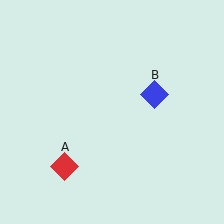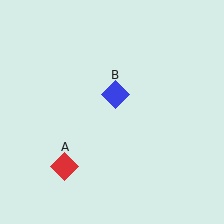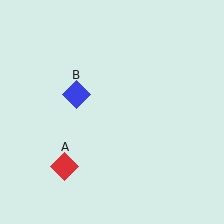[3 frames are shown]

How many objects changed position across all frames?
1 object changed position: blue diamond (object B).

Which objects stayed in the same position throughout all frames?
Red diamond (object A) remained stationary.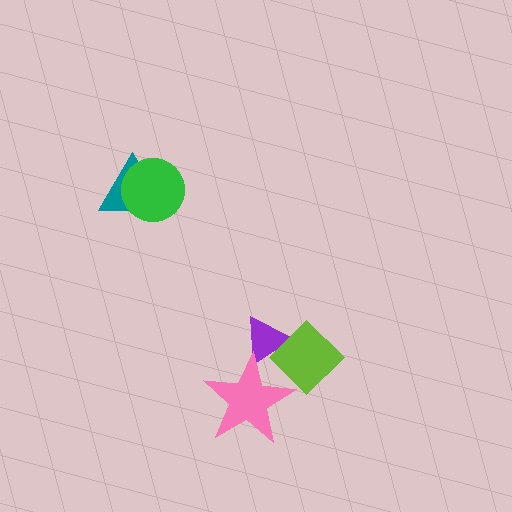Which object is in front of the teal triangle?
The green circle is in front of the teal triangle.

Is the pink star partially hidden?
No, no other shape covers it.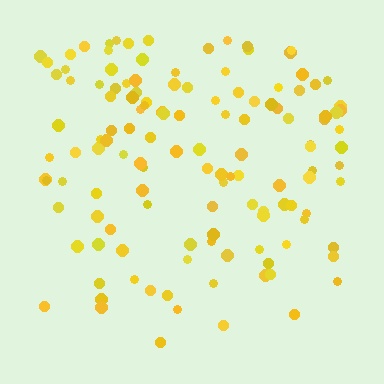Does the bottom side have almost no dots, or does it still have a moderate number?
Still a moderate number, just noticeably fewer than the top.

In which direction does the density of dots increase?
From bottom to top, with the top side densest.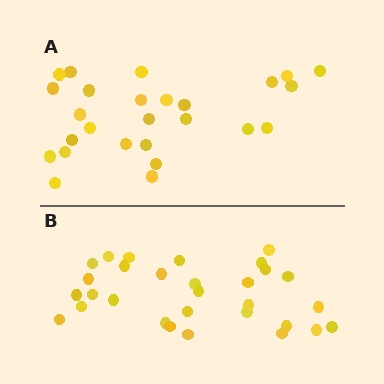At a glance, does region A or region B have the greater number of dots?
Region B (the bottom region) has more dots.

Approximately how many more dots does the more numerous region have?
Region B has about 4 more dots than region A.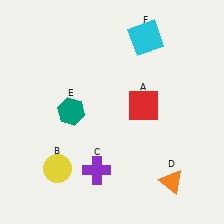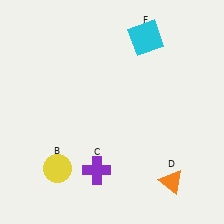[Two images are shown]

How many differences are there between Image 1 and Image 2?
There are 2 differences between the two images.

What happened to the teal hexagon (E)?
The teal hexagon (E) was removed in Image 2. It was in the top-left area of Image 1.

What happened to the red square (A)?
The red square (A) was removed in Image 2. It was in the top-right area of Image 1.